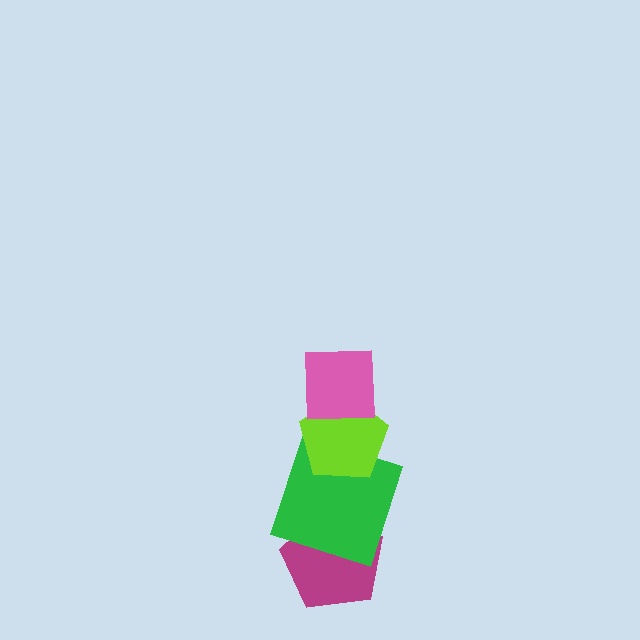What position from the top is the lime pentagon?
The lime pentagon is 2nd from the top.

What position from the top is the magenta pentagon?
The magenta pentagon is 4th from the top.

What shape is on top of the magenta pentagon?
The green square is on top of the magenta pentagon.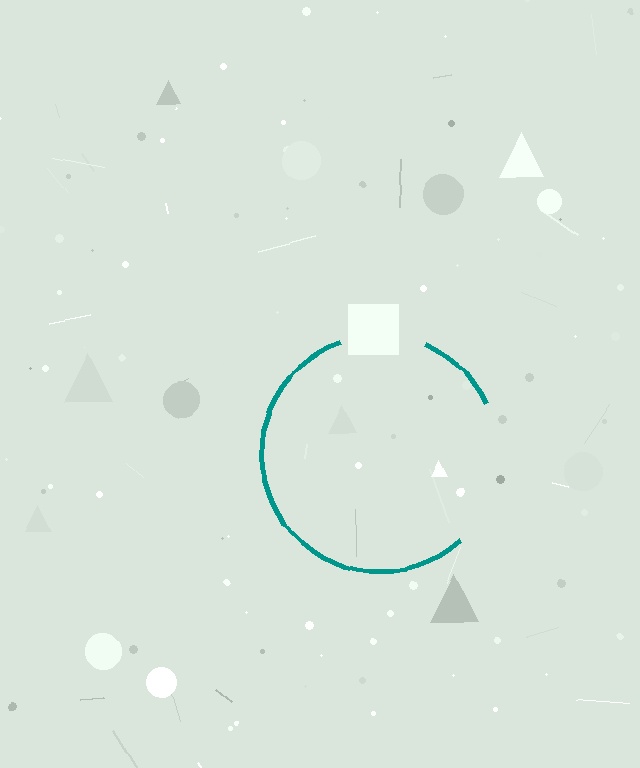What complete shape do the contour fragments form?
The contour fragments form a circle.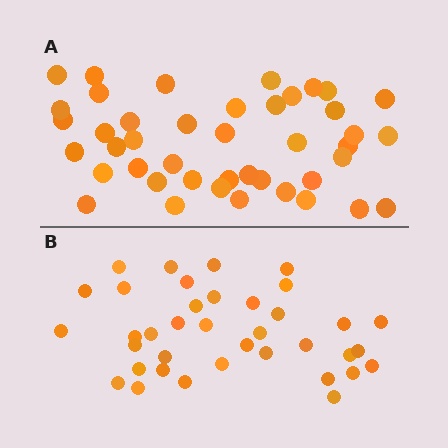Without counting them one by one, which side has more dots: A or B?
Region A (the top region) has more dots.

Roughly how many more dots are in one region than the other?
Region A has about 6 more dots than region B.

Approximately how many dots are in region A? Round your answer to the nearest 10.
About 40 dots. (The exact count is 43, which rounds to 40.)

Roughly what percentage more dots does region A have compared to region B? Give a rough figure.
About 15% more.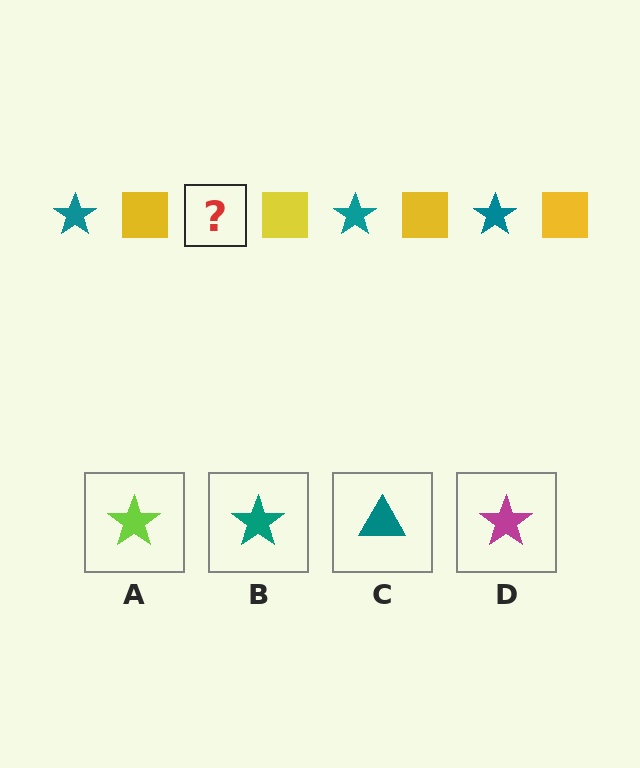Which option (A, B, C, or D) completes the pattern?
B.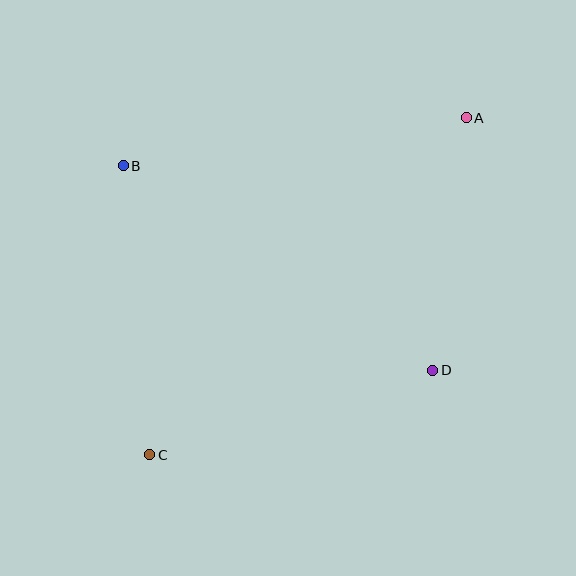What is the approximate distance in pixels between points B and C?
The distance between B and C is approximately 290 pixels.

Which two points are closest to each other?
Points A and D are closest to each other.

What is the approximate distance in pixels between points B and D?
The distance between B and D is approximately 371 pixels.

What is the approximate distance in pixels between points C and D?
The distance between C and D is approximately 296 pixels.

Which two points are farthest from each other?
Points A and C are farthest from each other.